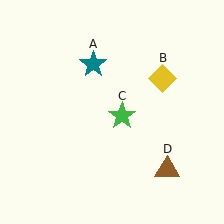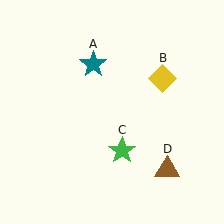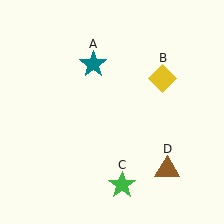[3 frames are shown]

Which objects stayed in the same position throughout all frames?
Teal star (object A) and yellow diamond (object B) and brown triangle (object D) remained stationary.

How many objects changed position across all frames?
1 object changed position: green star (object C).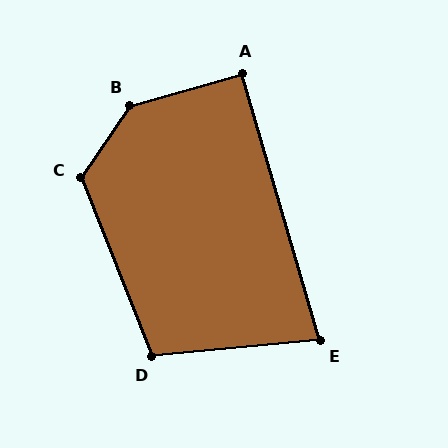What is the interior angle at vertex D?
Approximately 106 degrees (obtuse).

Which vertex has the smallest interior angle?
E, at approximately 79 degrees.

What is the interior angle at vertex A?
Approximately 91 degrees (approximately right).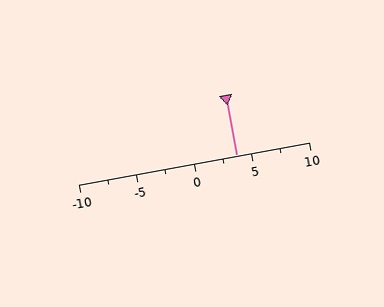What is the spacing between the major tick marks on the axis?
The major ticks are spaced 5 apart.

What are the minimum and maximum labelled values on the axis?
The axis runs from -10 to 10.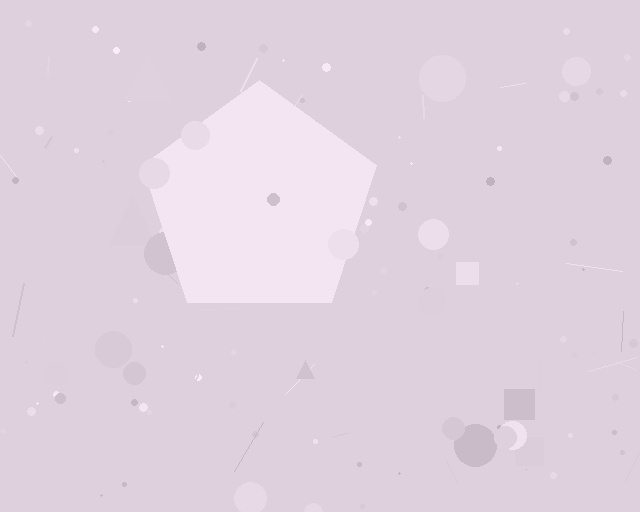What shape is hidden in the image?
A pentagon is hidden in the image.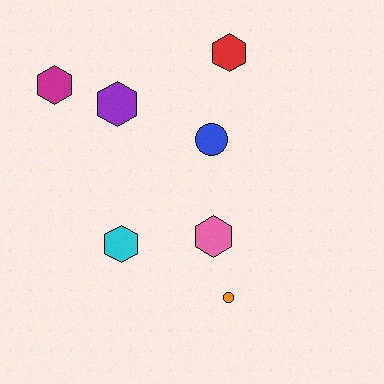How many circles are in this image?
There are 2 circles.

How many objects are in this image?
There are 7 objects.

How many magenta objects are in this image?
There is 1 magenta object.